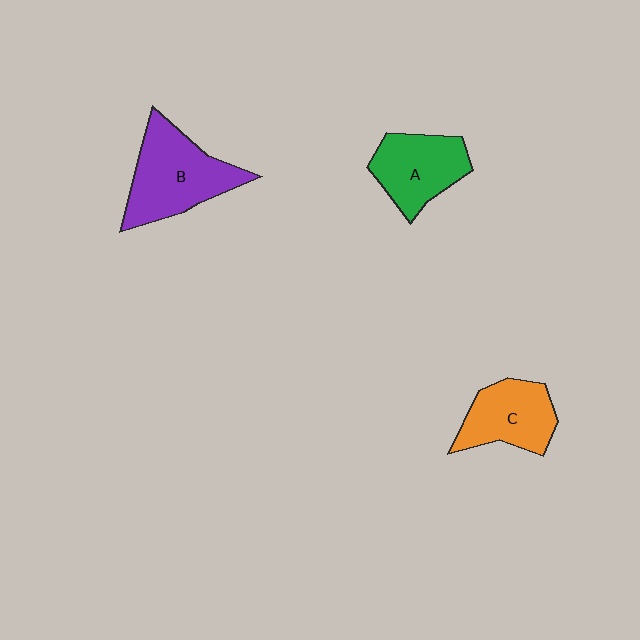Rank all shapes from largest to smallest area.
From largest to smallest: B (purple), A (green), C (orange).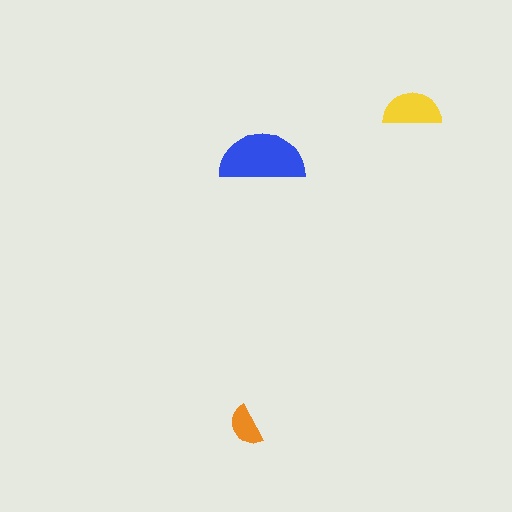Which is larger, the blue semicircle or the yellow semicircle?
The blue one.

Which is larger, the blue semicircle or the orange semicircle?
The blue one.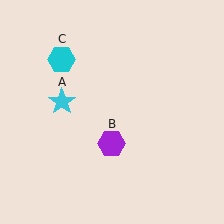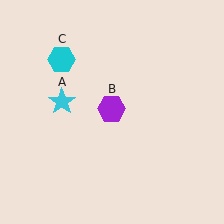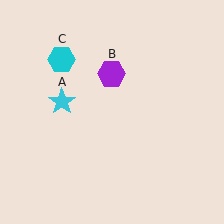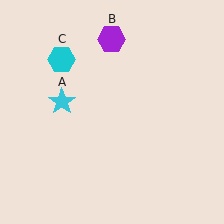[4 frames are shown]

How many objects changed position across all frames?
1 object changed position: purple hexagon (object B).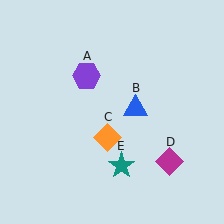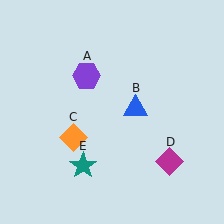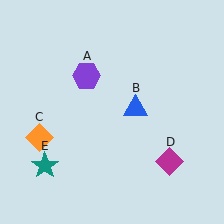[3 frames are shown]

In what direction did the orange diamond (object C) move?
The orange diamond (object C) moved left.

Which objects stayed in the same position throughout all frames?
Purple hexagon (object A) and blue triangle (object B) and magenta diamond (object D) remained stationary.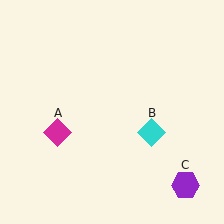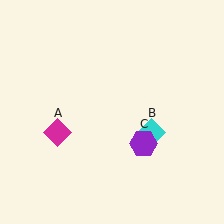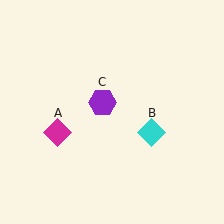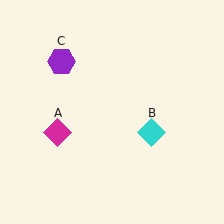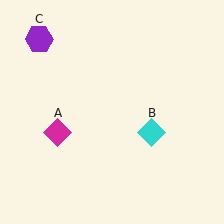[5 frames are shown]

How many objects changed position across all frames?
1 object changed position: purple hexagon (object C).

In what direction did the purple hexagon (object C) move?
The purple hexagon (object C) moved up and to the left.